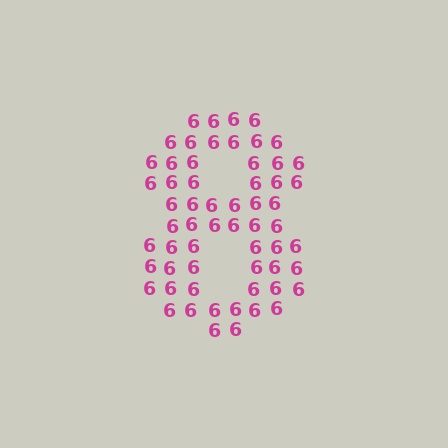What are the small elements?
The small elements are digit 6's.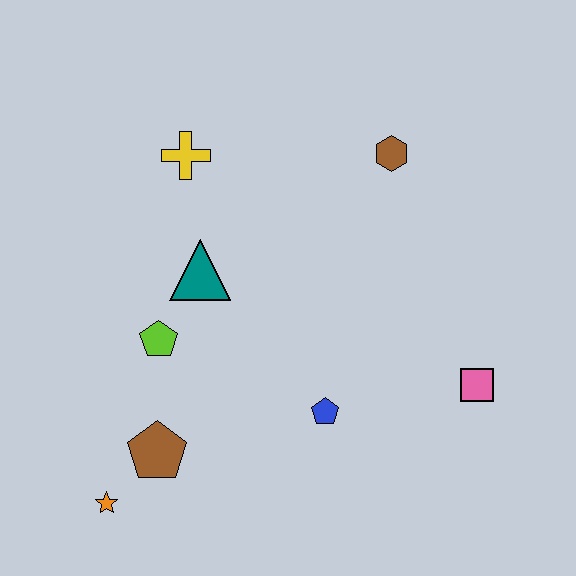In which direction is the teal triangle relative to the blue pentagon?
The teal triangle is above the blue pentagon.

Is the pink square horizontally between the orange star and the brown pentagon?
No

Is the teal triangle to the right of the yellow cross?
Yes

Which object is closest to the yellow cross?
The teal triangle is closest to the yellow cross.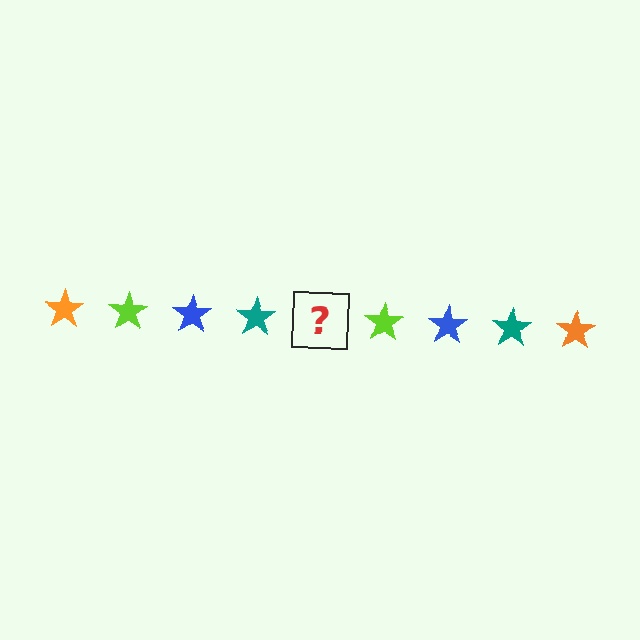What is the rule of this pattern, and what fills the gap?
The rule is that the pattern cycles through orange, lime, blue, teal stars. The gap should be filled with an orange star.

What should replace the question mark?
The question mark should be replaced with an orange star.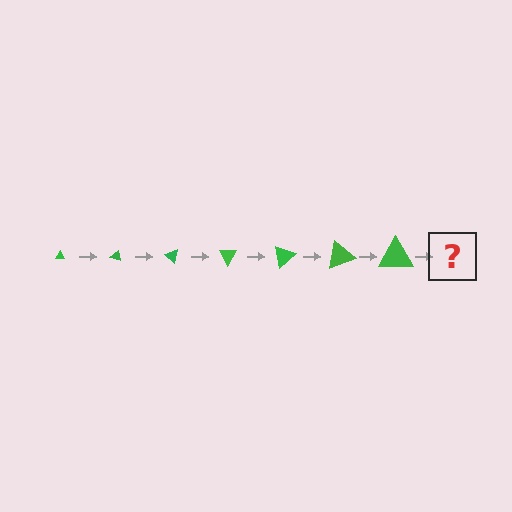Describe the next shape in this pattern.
It should be a triangle, larger than the previous one and rotated 140 degrees from the start.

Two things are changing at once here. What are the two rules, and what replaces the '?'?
The two rules are that the triangle grows larger each step and it rotates 20 degrees each step. The '?' should be a triangle, larger than the previous one and rotated 140 degrees from the start.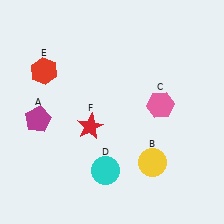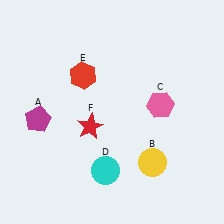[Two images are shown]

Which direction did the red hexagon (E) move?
The red hexagon (E) moved right.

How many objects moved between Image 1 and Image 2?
1 object moved between the two images.